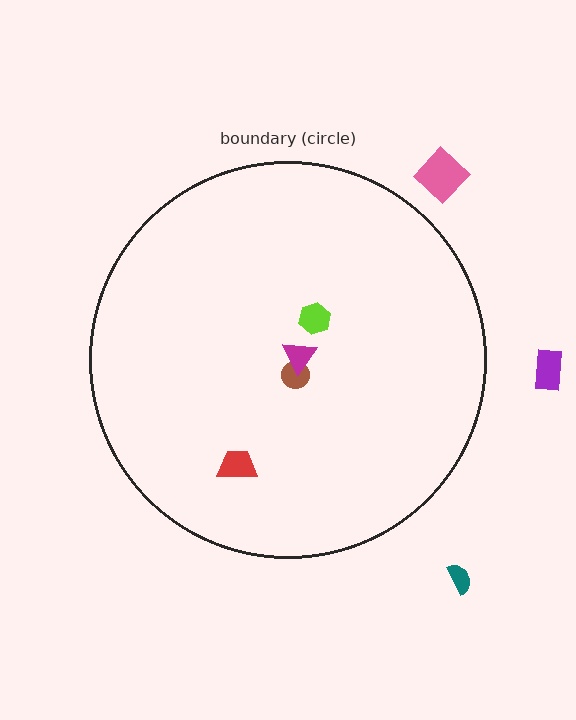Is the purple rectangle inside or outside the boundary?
Outside.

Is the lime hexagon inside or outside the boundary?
Inside.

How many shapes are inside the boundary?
4 inside, 3 outside.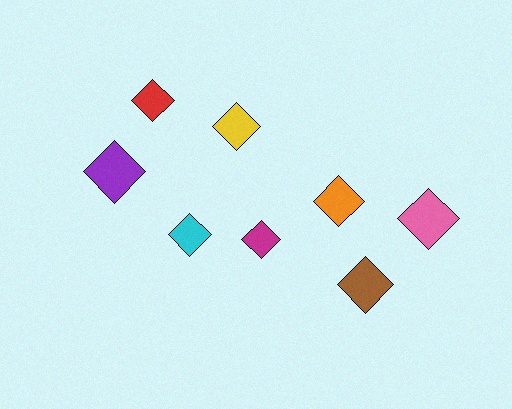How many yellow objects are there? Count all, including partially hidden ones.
There is 1 yellow object.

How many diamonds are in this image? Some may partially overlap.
There are 8 diamonds.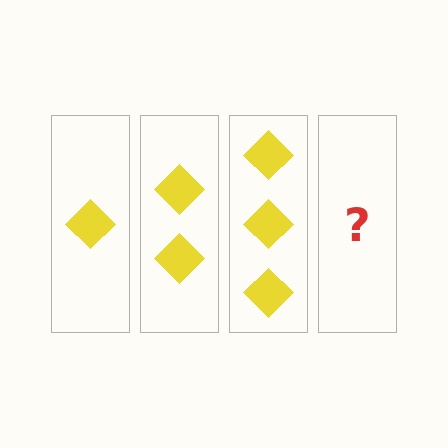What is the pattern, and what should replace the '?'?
The pattern is that each step adds one more diamond. The '?' should be 4 diamonds.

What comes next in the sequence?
The next element should be 4 diamonds.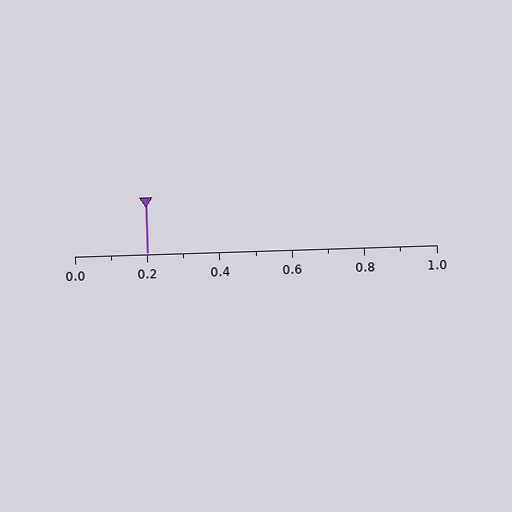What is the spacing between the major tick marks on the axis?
The major ticks are spaced 0.2 apart.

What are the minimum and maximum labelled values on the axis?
The axis runs from 0.0 to 1.0.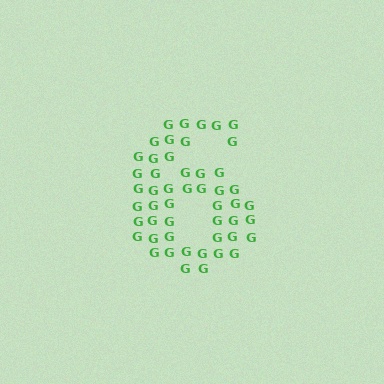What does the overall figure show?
The overall figure shows the digit 6.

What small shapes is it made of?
It is made of small letter G's.